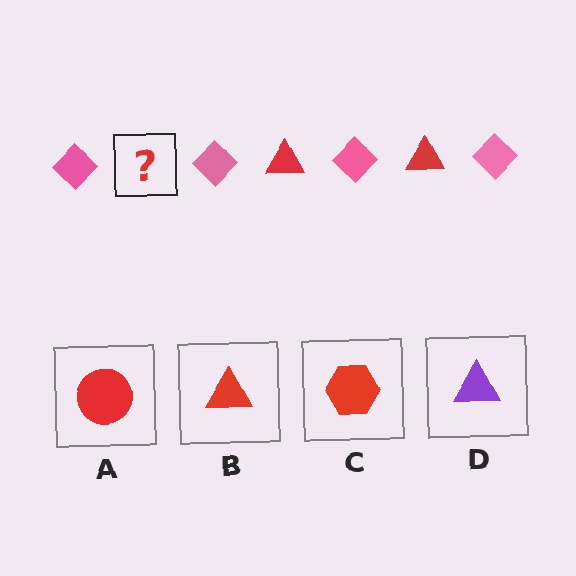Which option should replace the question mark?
Option B.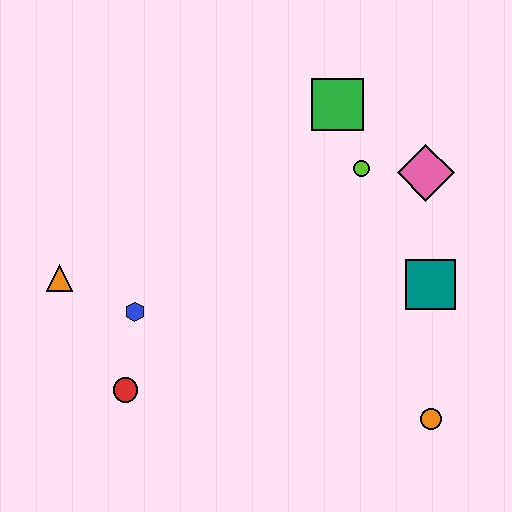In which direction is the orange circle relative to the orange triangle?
The orange circle is to the right of the orange triangle.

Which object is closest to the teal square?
The pink diamond is closest to the teal square.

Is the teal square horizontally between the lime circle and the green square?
No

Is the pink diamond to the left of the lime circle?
No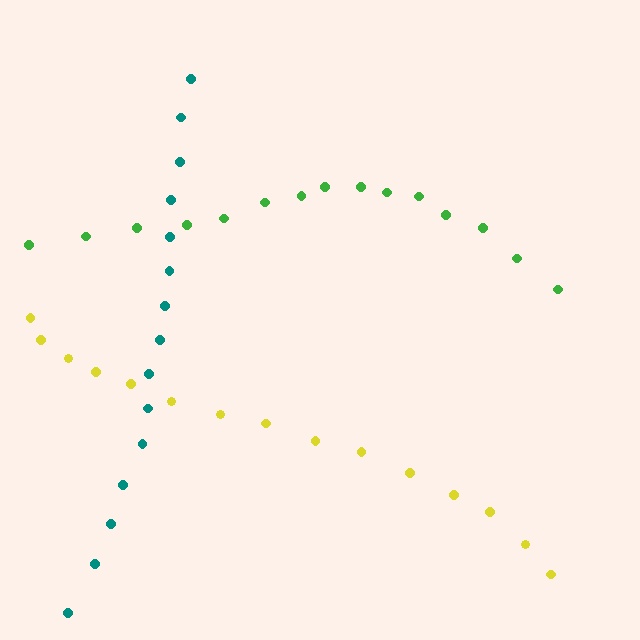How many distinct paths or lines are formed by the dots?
There are 3 distinct paths.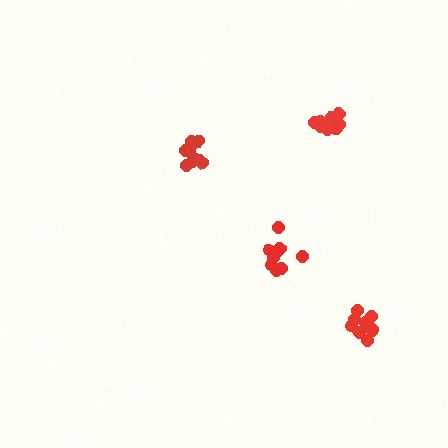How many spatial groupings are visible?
There are 4 spatial groupings.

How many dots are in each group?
Group 1: 10 dots, Group 2: 9 dots, Group 3: 10 dots, Group 4: 9 dots (38 total).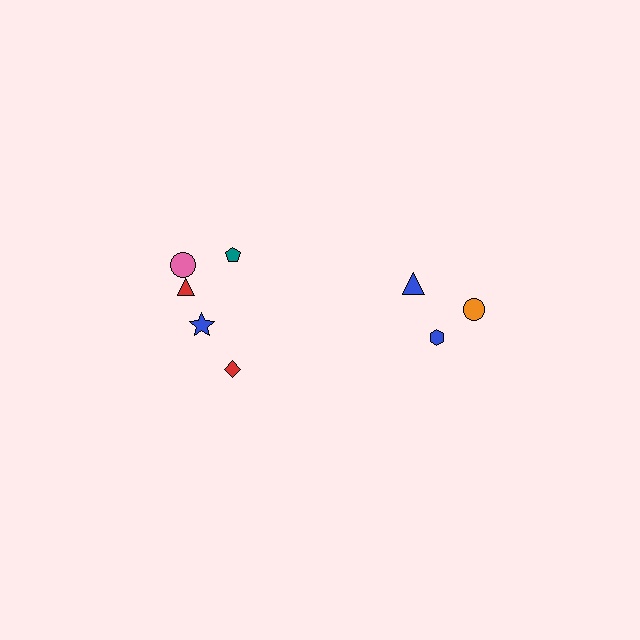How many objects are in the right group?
There are 3 objects.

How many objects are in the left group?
There are 5 objects.